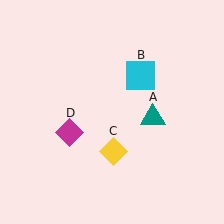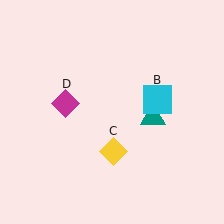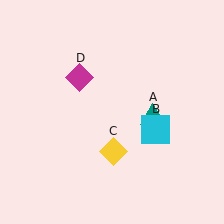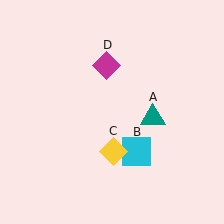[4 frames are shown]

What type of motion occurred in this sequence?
The cyan square (object B), magenta diamond (object D) rotated clockwise around the center of the scene.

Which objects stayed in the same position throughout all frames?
Teal triangle (object A) and yellow diamond (object C) remained stationary.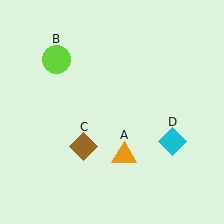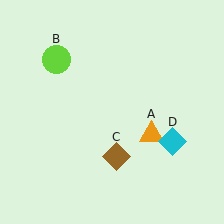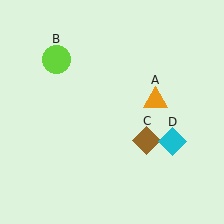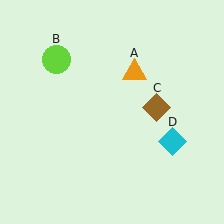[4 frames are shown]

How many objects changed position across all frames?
2 objects changed position: orange triangle (object A), brown diamond (object C).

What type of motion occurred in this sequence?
The orange triangle (object A), brown diamond (object C) rotated counterclockwise around the center of the scene.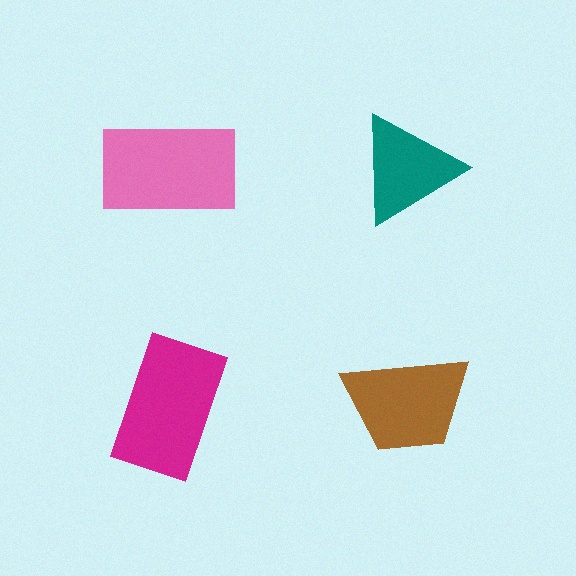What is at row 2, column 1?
A magenta rectangle.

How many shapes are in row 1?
2 shapes.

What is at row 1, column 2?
A teal triangle.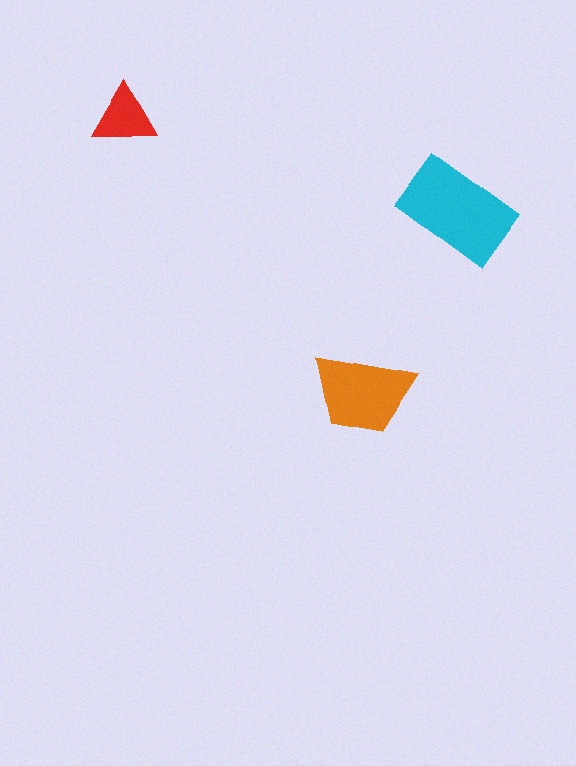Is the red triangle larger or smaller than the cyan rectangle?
Smaller.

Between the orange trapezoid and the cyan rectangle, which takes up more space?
The cyan rectangle.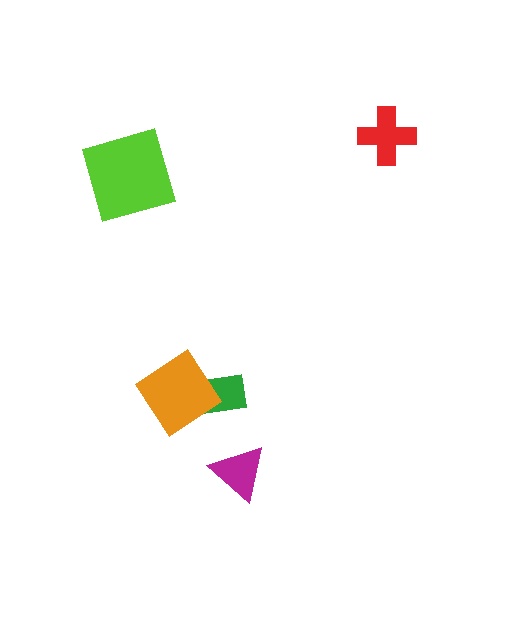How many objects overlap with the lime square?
0 objects overlap with the lime square.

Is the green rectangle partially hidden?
Yes, it is partially covered by another shape.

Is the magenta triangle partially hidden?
No, no other shape covers it.